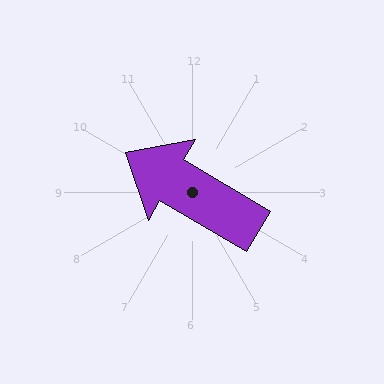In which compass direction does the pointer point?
Northwest.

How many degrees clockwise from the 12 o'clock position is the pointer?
Approximately 301 degrees.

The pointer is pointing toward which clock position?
Roughly 10 o'clock.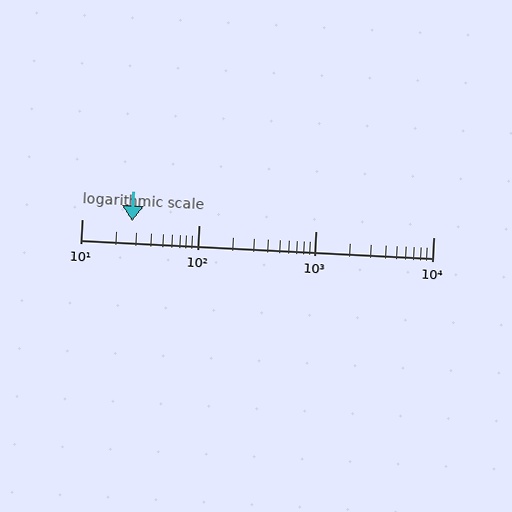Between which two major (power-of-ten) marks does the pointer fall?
The pointer is between 10 and 100.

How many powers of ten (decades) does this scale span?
The scale spans 3 decades, from 10 to 10000.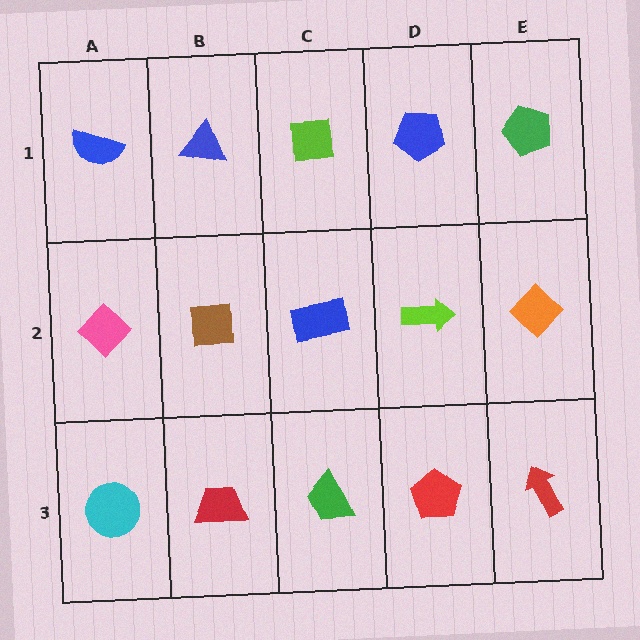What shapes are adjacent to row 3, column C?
A blue rectangle (row 2, column C), a red trapezoid (row 3, column B), a red pentagon (row 3, column D).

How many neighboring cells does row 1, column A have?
2.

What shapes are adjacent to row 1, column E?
An orange diamond (row 2, column E), a blue pentagon (row 1, column D).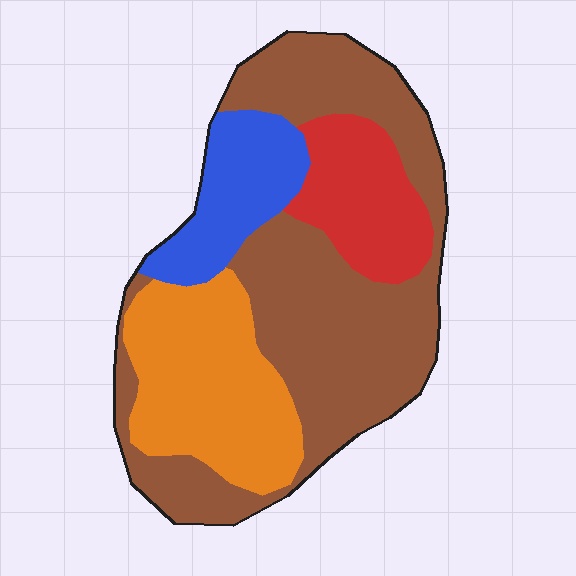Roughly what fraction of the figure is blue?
Blue takes up about one eighth (1/8) of the figure.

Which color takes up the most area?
Brown, at roughly 50%.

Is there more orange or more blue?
Orange.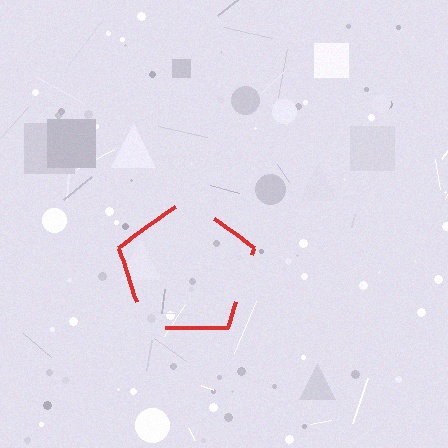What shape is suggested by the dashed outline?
The dashed outline suggests a pentagon.